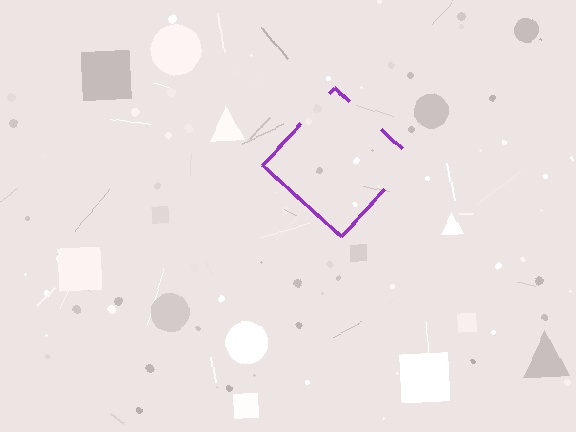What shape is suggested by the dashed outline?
The dashed outline suggests a diamond.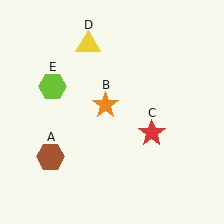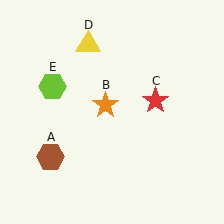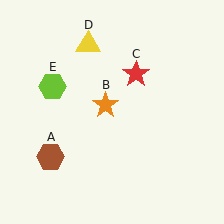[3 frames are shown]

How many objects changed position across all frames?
1 object changed position: red star (object C).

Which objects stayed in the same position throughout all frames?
Brown hexagon (object A) and orange star (object B) and yellow triangle (object D) and lime hexagon (object E) remained stationary.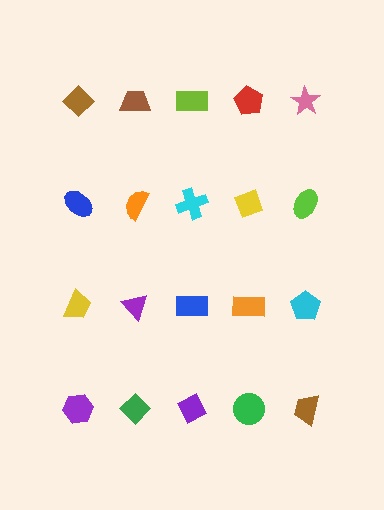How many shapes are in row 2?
5 shapes.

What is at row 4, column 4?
A green circle.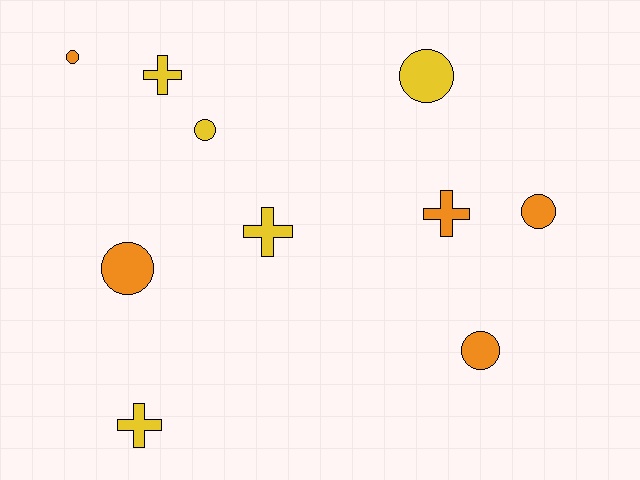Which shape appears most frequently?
Circle, with 6 objects.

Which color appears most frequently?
Orange, with 5 objects.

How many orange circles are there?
There are 4 orange circles.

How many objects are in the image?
There are 10 objects.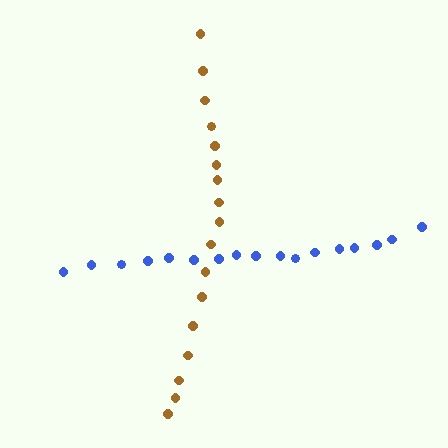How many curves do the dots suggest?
There are 2 distinct paths.